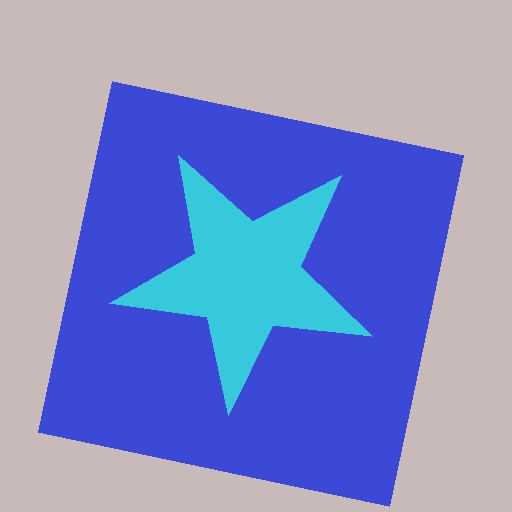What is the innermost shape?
The cyan star.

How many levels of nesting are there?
2.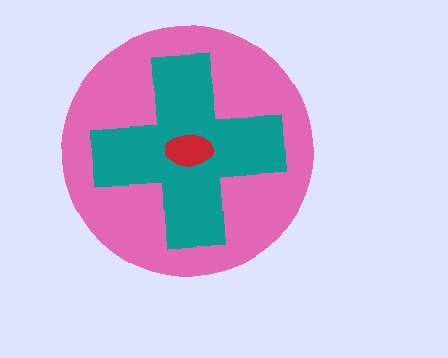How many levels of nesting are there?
3.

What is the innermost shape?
The red ellipse.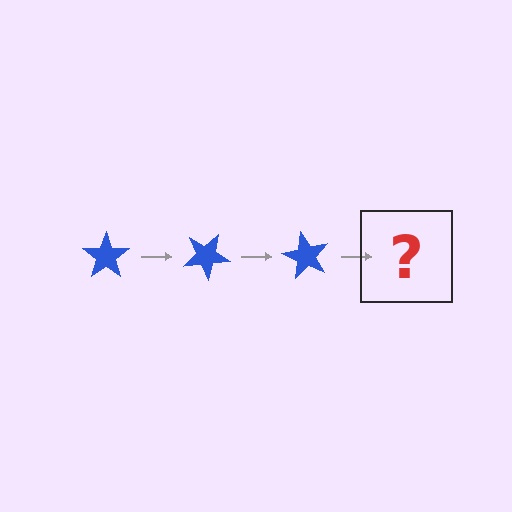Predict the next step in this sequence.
The next step is a blue star rotated 90 degrees.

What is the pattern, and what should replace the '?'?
The pattern is that the star rotates 30 degrees each step. The '?' should be a blue star rotated 90 degrees.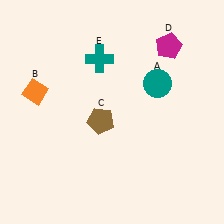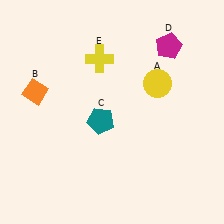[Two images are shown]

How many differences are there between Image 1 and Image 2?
There are 3 differences between the two images.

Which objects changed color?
A changed from teal to yellow. C changed from brown to teal. E changed from teal to yellow.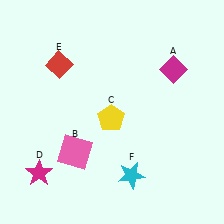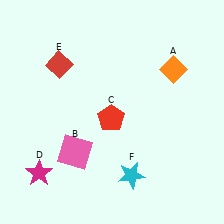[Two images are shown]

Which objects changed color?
A changed from magenta to orange. C changed from yellow to red.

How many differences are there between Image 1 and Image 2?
There are 2 differences between the two images.